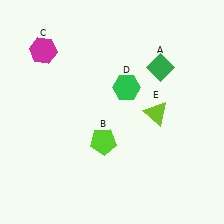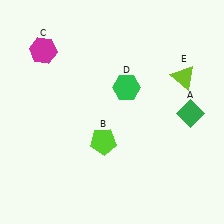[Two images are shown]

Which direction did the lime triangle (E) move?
The lime triangle (E) moved up.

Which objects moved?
The objects that moved are: the green diamond (A), the lime triangle (E).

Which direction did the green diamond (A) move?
The green diamond (A) moved down.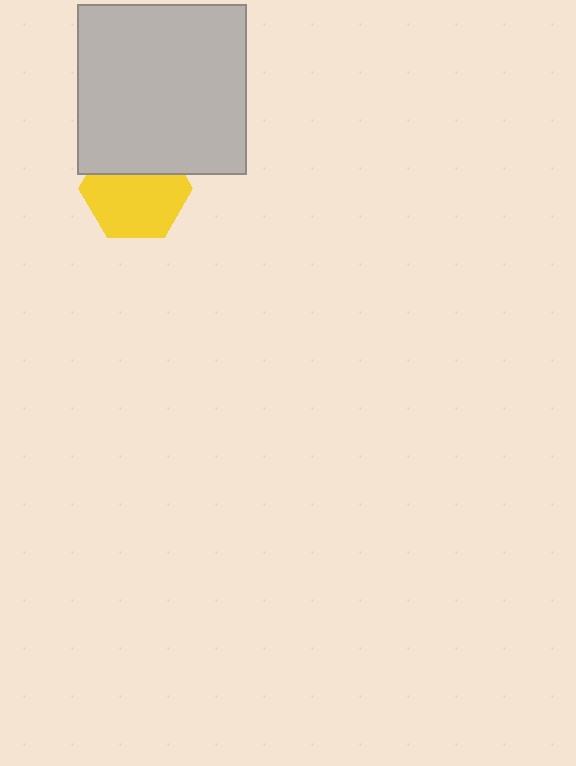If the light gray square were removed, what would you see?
You would see the complete yellow hexagon.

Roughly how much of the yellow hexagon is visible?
Most of it is visible (roughly 66%).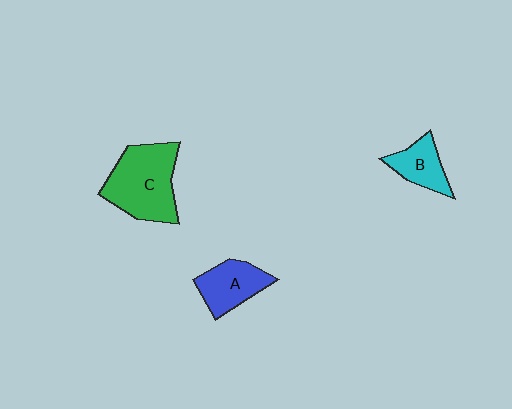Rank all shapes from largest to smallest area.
From largest to smallest: C (green), A (blue), B (cyan).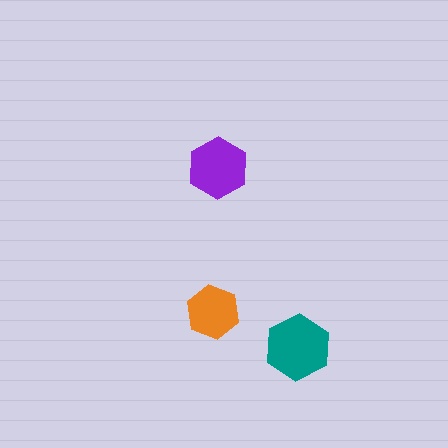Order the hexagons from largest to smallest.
the teal one, the purple one, the orange one.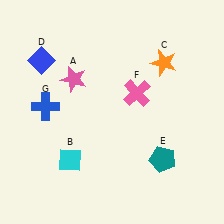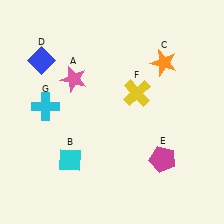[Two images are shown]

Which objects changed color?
E changed from teal to magenta. F changed from pink to yellow. G changed from blue to cyan.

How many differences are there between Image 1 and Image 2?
There are 3 differences between the two images.